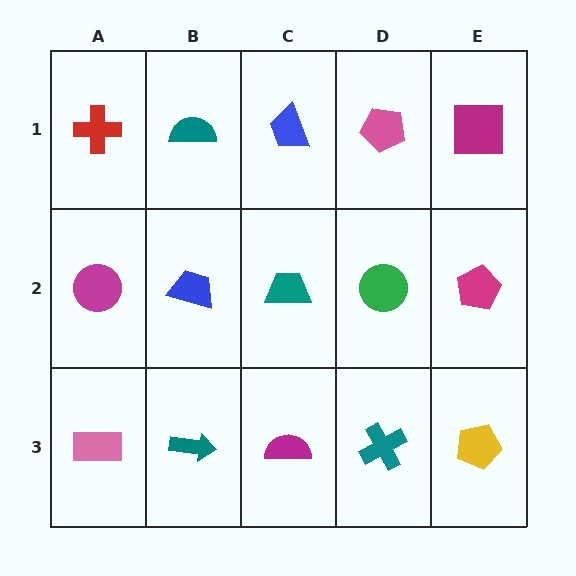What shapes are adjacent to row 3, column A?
A magenta circle (row 2, column A), a teal arrow (row 3, column B).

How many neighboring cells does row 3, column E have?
2.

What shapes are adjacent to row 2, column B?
A teal semicircle (row 1, column B), a teal arrow (row 3, column B), a magenta circle (row 2, column A), a teal trapezoid (row 2, column C).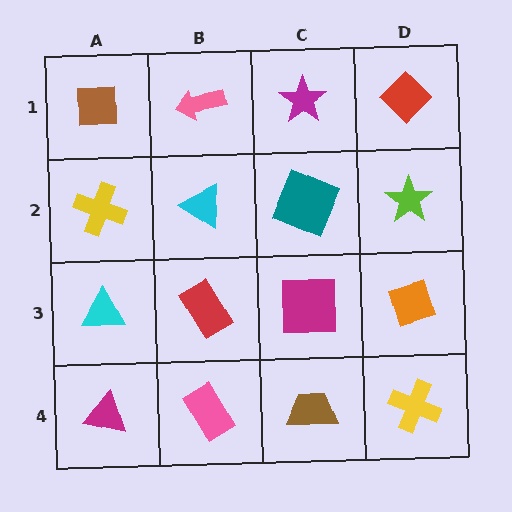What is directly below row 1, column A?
A yellow cross.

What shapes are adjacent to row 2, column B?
A pink arrow (row 1, column B), a red rectangle (row 3, column B), a yellow cross (row 2, column A), a teal square (row 2, column C).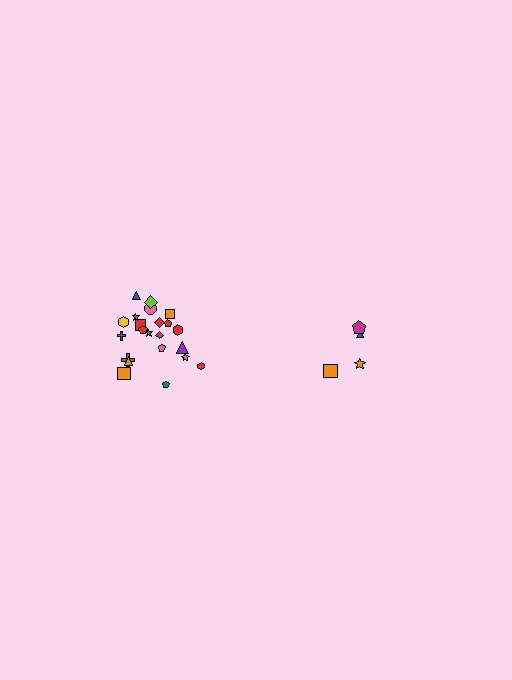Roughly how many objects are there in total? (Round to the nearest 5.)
Roughly 25 objects in total.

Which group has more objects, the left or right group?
The left group.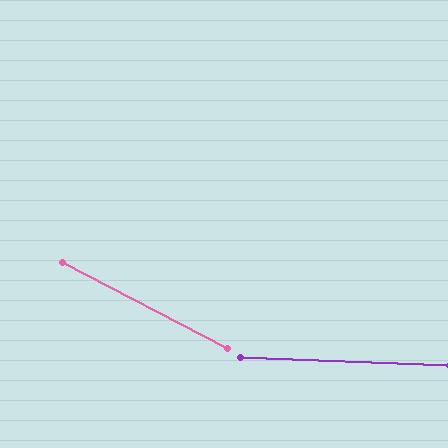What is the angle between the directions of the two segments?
Approximately 25 degrees.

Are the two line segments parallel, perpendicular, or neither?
Neither parallel nor perpendicular — they differ by about 25°.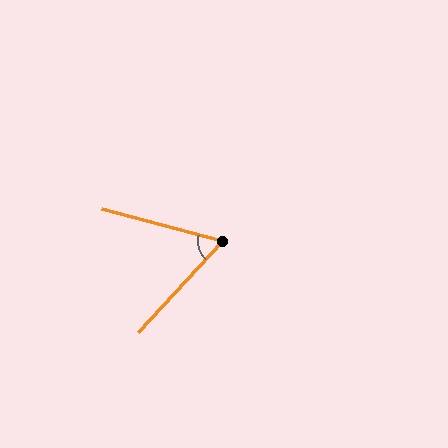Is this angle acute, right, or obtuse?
It is acute.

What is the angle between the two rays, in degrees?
Approximately 62 degrees.